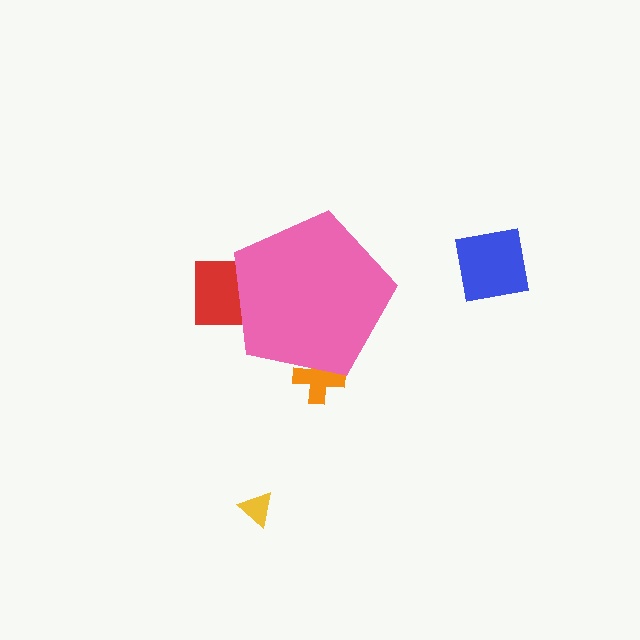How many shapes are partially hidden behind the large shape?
2 shapes are partially hidden.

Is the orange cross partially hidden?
Yes, the orange cross is partially hidden behind the pink pentagon.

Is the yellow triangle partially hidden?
No, the yellow triangle is fully visible.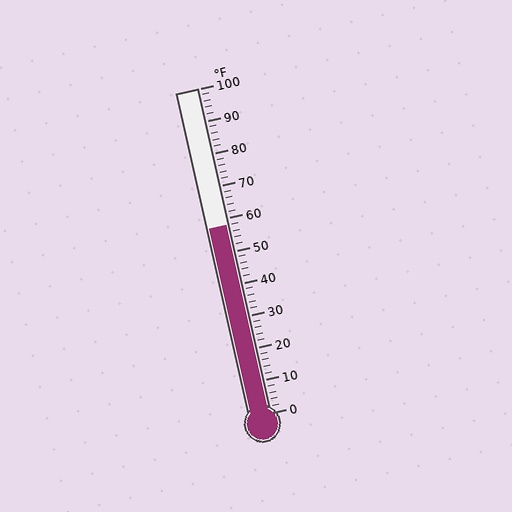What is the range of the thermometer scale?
The thermometer scale ranges from 0°F to 100°F.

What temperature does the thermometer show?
The thermometer shows approximately 58°F.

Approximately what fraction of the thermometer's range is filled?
The thermometer is filled to approximately 60% of its range.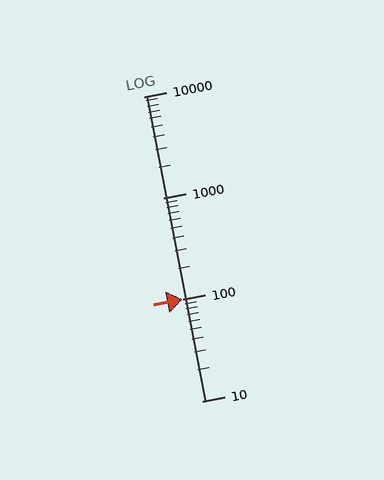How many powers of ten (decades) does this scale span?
The scale spans 3 decades, from 10 to 10000.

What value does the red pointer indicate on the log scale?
The pointer indicates approximately 100.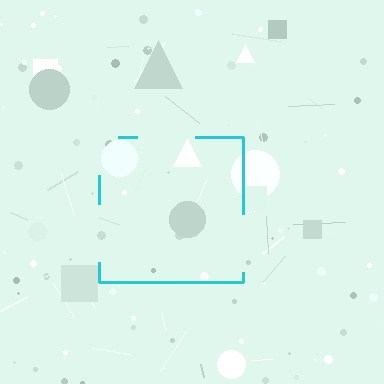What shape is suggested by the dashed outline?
The dashed outline suggests a square.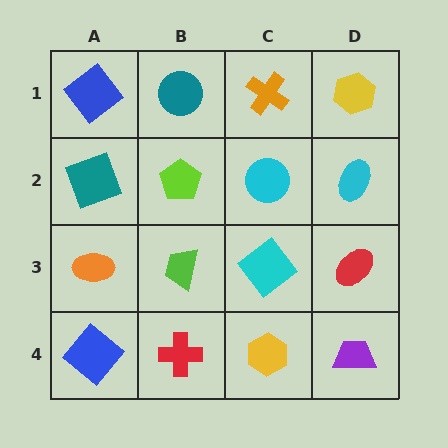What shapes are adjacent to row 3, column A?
A teal square (row 2, column A), a blue diamond (row 4, column A), a lime trapezoid (row 3, column B).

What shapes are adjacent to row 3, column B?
A lime pentagon (row 2, column B), a red cross (row 4, column B), an orange ellipse (row 3, column A), a cyan diamond (row 3, column C).